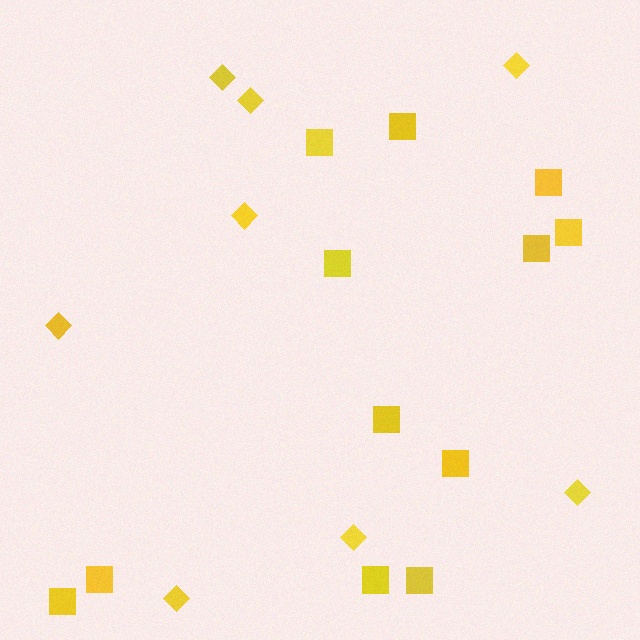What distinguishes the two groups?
There are 2 groups: one group of diamonds (8) and one group of squares (12).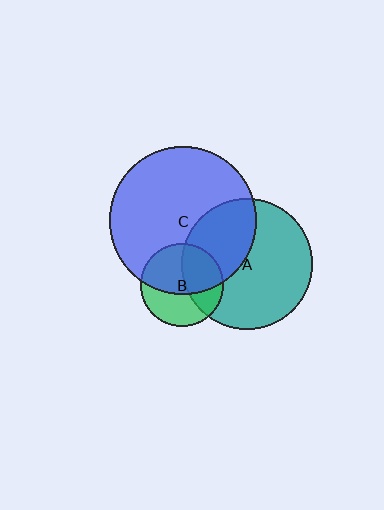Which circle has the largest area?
Circle C (blue).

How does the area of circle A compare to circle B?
Approximately 2.5 times.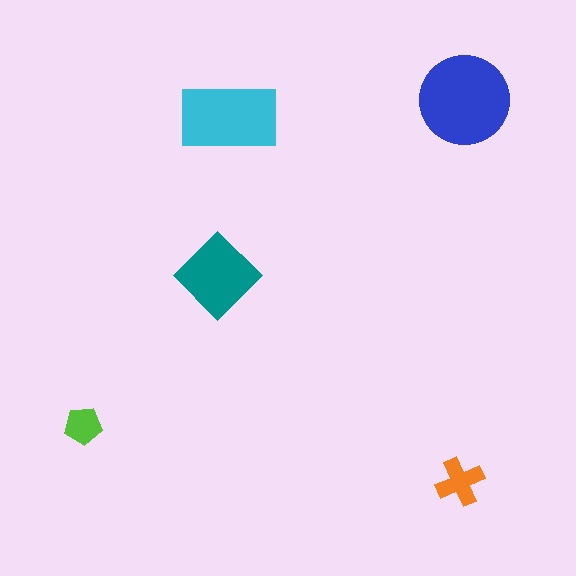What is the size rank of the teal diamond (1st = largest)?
3rd.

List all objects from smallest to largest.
The lime pentagon, the orange cross, the teal diamond, the cyan rectangle, the blue circle.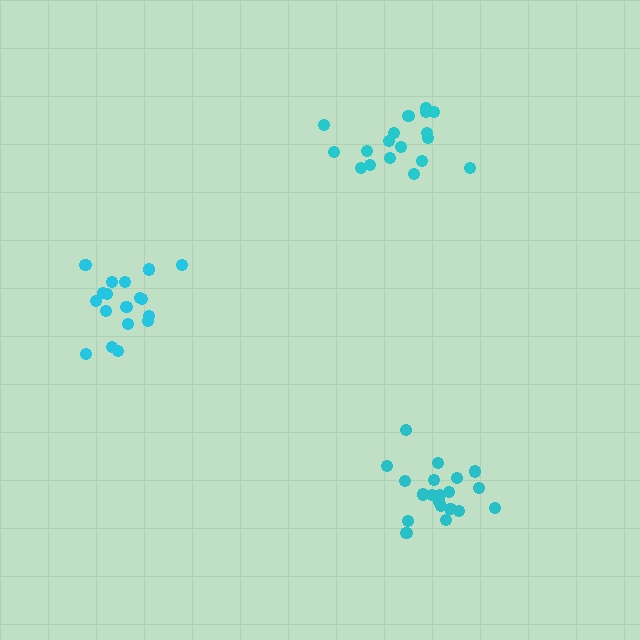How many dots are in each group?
Group 1: 18 dots, Group 2: 20 dots, Group 3: 18 dots (56 total).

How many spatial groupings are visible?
There are 3 spatial groupings.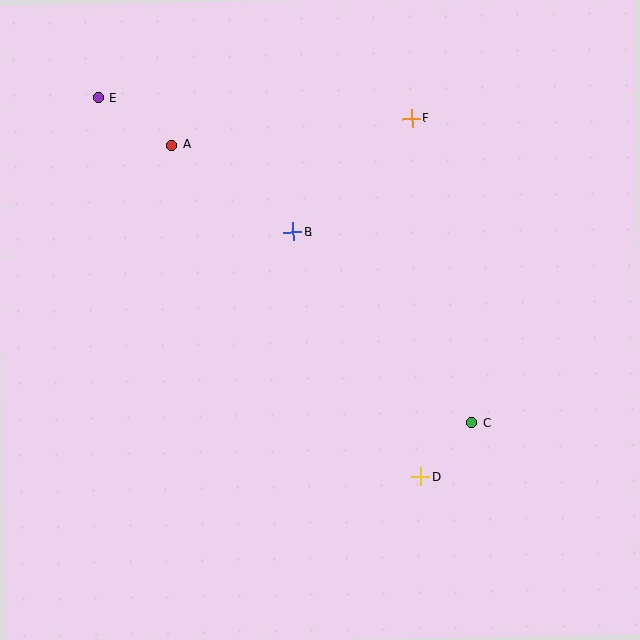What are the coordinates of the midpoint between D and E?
The midpoint between D and E is at (259, 287).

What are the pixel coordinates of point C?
Point C is at (472, 423).